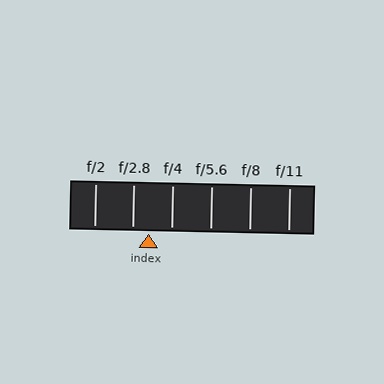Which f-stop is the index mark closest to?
The index mark is closest to f/2.8.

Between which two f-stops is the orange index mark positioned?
The index mark is between f/2.8 and f/4.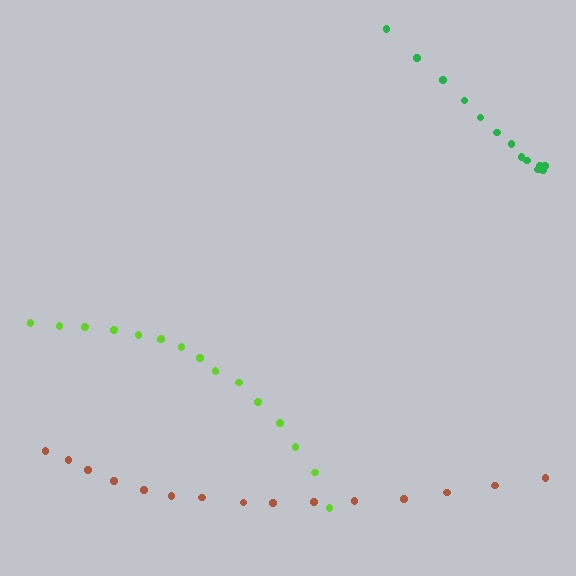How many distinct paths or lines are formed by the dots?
There are 3 distinct paths.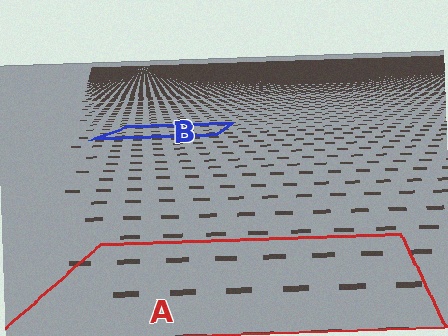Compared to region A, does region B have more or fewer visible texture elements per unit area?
Region B has more texture elements per unit area — they are packed more densely because it is farther away.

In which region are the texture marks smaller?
The texture marks are smaller in region B, because it is farther away.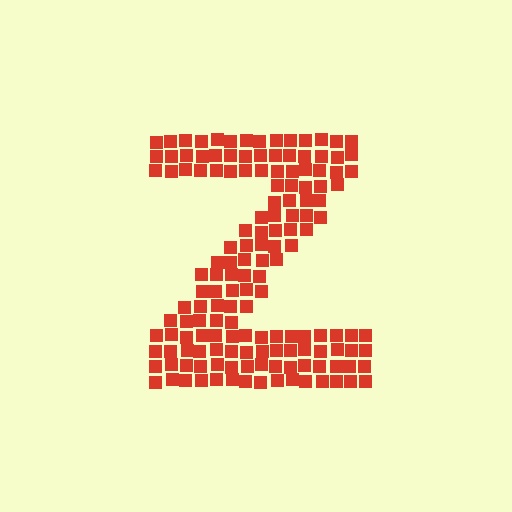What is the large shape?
The large shape is the letter Z.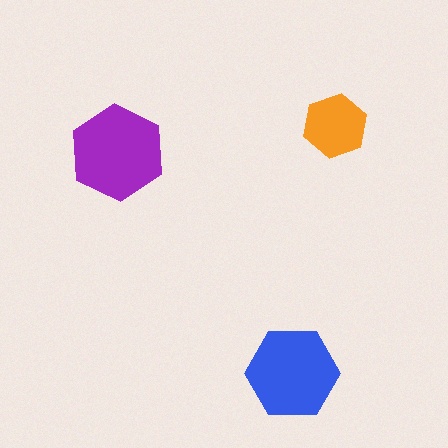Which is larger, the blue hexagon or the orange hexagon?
The blue one.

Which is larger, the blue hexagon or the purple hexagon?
The purple one.